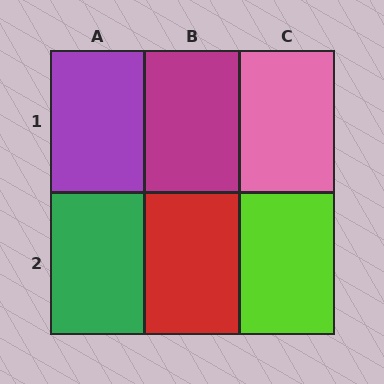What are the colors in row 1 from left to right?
Purple, magenta, pink.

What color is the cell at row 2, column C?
Lime.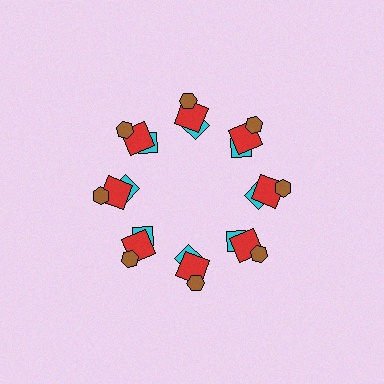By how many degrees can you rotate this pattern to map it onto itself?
The pattern maps onto itself every 45 degrees of rotation.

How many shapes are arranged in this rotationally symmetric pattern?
There are 24 shapes, arranged in 8 groups of 3.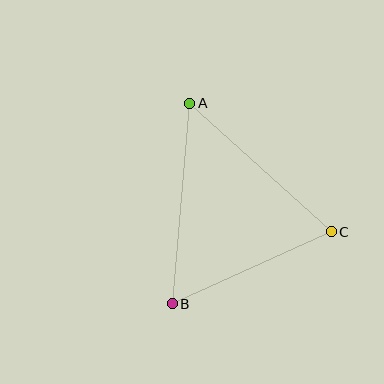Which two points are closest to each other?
Points B and C are closest to each other.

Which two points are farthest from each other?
Points A and B are farthest from each other.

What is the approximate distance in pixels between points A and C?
The distance between A and C is approximately 191 pixels.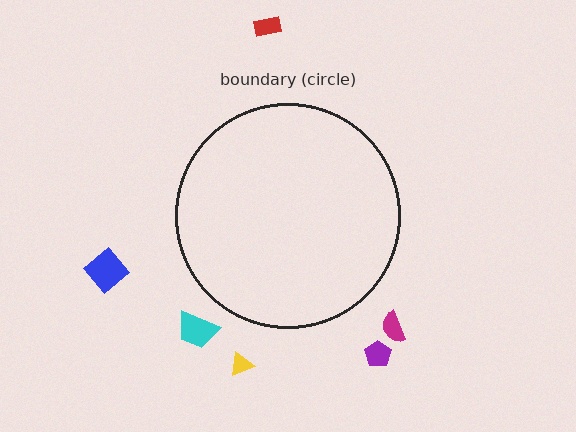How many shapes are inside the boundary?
0 inside, 6 outside.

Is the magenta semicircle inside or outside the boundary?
Outside.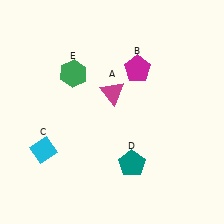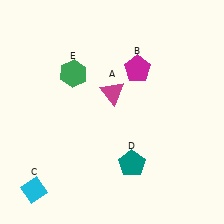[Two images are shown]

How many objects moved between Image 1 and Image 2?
1 object moved between the two images.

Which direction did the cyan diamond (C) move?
The cyan diamond (C) moved down.